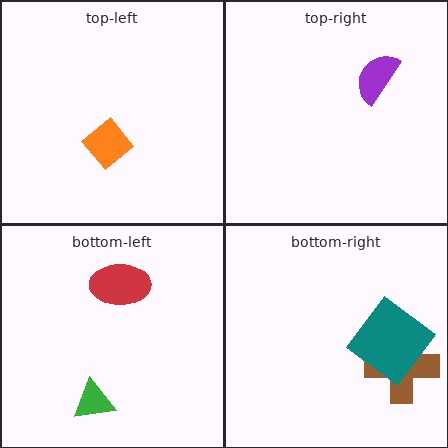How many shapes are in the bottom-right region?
2.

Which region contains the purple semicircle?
The top-right region.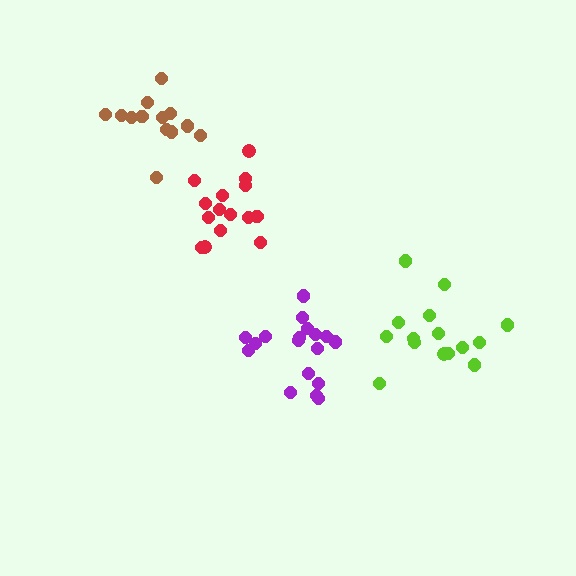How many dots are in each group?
Group 1: 15 dots, Group 2: 15 dots, Group 3: 18 dots, Group 4: 13 dots (61 total).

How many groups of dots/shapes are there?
There are 4 groups.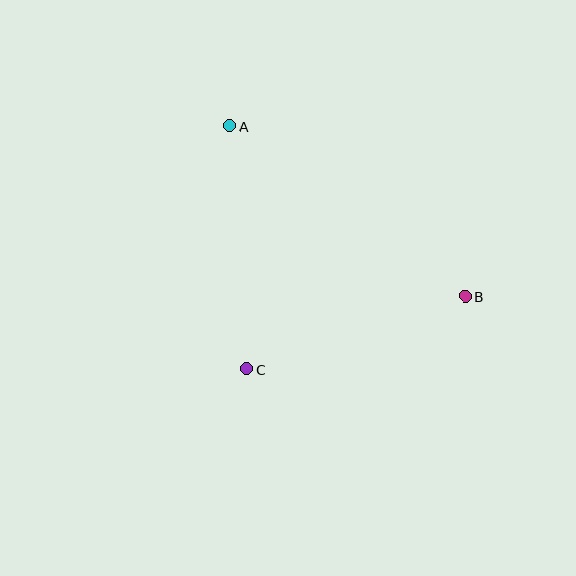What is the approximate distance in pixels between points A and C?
The distance between A and C is approximately 244 pixels.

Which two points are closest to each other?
Points B and C are closest to each other.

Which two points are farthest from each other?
Points A and B are farthest from each other.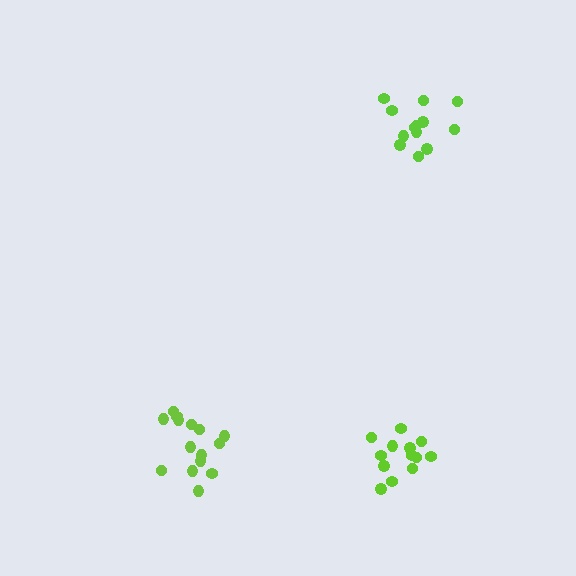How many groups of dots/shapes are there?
There are 3 groups.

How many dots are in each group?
Group 1: 15 dots, Group 2: 13 dots, Group 3: 13 dots (41 total).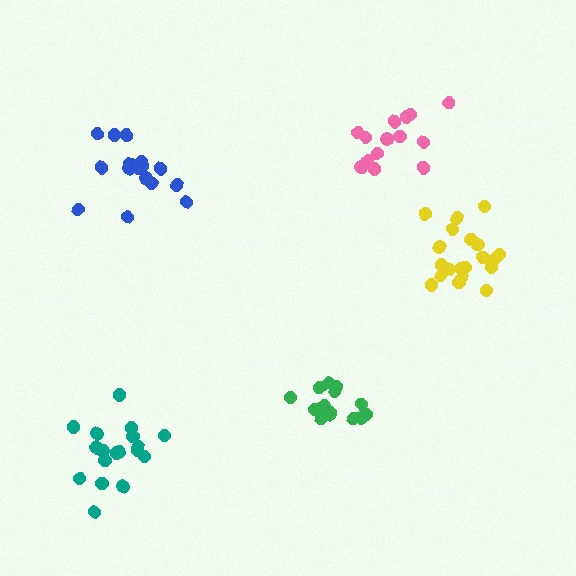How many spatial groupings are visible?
There are 5 spatial groupings.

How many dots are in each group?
Group 1: 17 dots, Group 2: 17 dots, Group 3: 20 dots, Group 4: 14 dots, Group 5: 18 dots (86 total).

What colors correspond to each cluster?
The clusters are colored: green, blue, yellow, pink, teal.